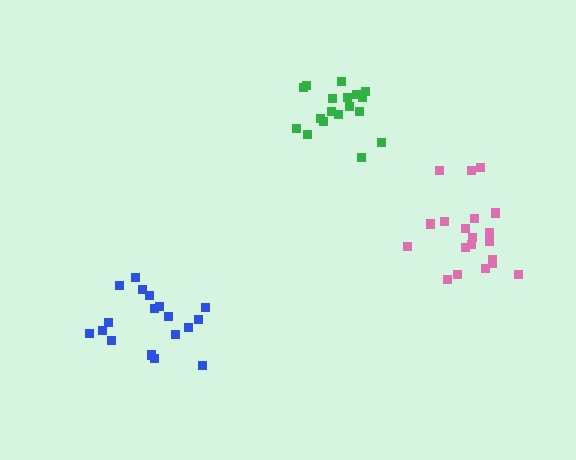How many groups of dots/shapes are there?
There are 3 groups.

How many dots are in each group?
Group 1: 20 dots, Group 2: 18 dots, Group 3: 18 dots (56 total).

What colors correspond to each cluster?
The clusters are colored: pink, green, blue.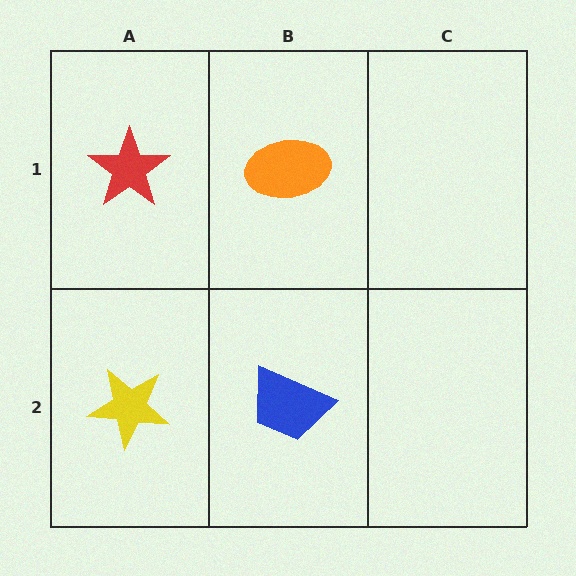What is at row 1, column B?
An orange ellipse.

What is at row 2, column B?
A blue trapezoid.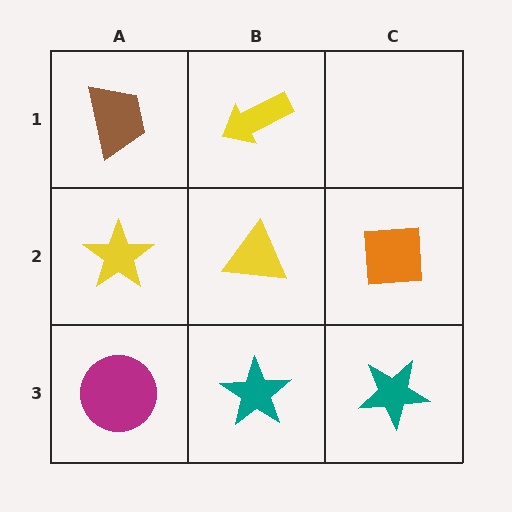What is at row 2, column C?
An orange square.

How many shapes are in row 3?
3 shapes.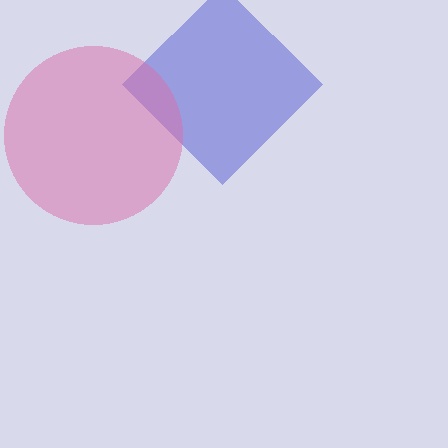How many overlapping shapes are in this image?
There are 2 overlapping shapes in the image.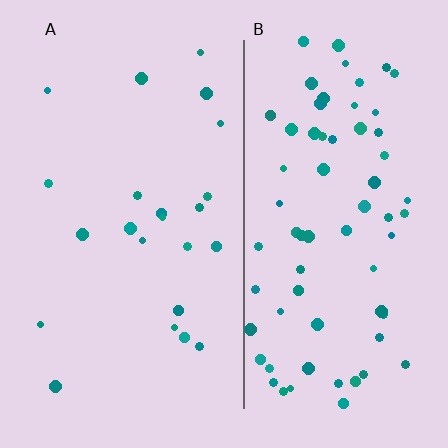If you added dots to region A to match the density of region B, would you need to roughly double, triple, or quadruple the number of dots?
Approximately triple.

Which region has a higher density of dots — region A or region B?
B (the right).